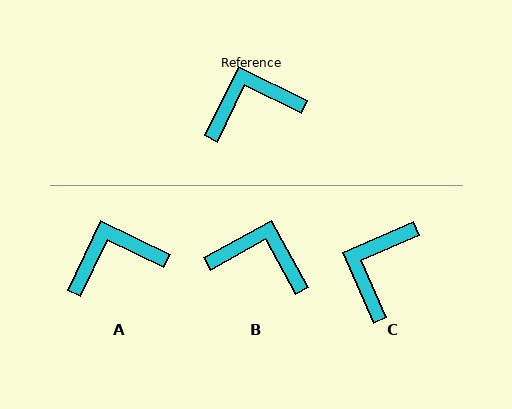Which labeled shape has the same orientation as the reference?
A.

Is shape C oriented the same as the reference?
No, it is off by about 49 degrees.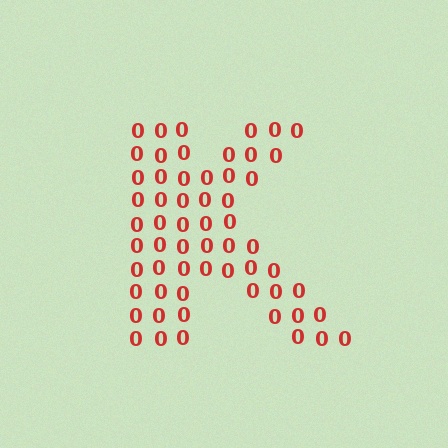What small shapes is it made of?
It is made of small digit 0's.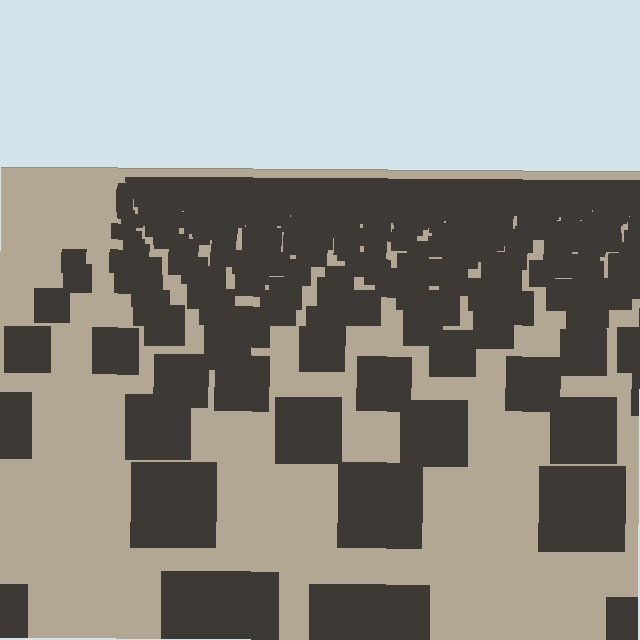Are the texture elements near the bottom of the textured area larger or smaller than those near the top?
Larger. Near the bottom, elements are closer to the viewer and appear at a bigger on-screen size.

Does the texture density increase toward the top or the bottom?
Density increases toward the top.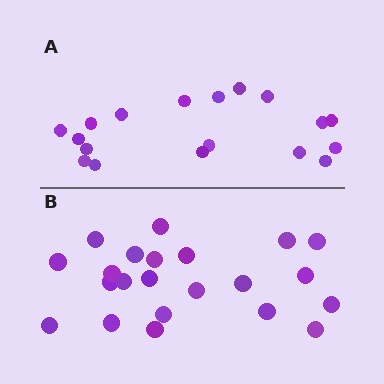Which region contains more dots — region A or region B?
Region B (the bottom region) has more dots.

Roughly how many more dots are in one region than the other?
Region B has about 4 more dots than region A.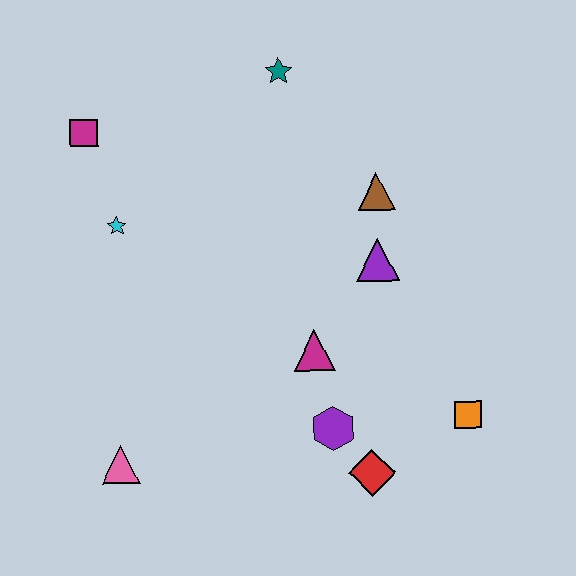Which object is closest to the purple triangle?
The brown triangle is closest to the purple triangle.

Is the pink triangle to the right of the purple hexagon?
No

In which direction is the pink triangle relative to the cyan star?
The pink triangle is below the cyan star.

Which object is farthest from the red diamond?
The magenta square is farthest from the red diamond.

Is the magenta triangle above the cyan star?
No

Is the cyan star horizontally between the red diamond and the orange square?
No